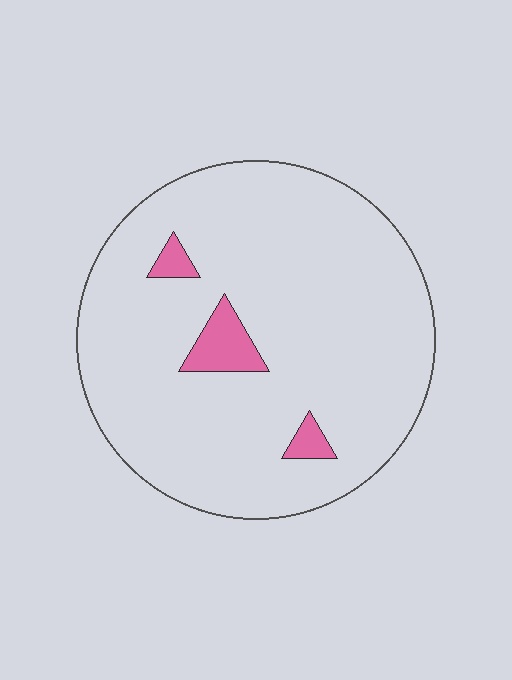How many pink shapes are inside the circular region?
3.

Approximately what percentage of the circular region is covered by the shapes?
Approximately 5%.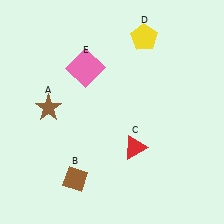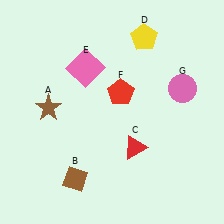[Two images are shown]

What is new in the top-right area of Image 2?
A red pentagon (F) was added in the top-right area of Image 2.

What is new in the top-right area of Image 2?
A pink circle (G) was added in the top-right area of Image 2.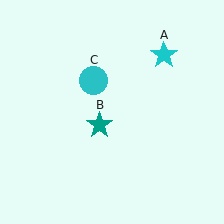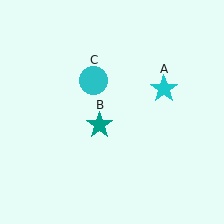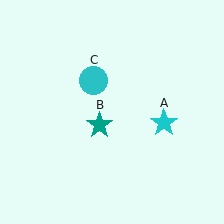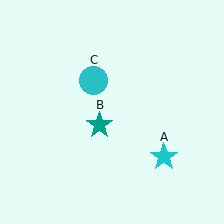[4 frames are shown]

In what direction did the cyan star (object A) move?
The cyan star (object A) moved down.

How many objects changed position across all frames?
1 object changed position: cyan star (object A).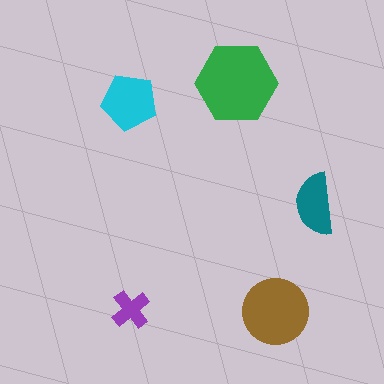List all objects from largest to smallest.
The green hexagon, the brown circle, the cyan pentagon, the teal semicircle, the purple cross.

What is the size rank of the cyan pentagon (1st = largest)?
3rd.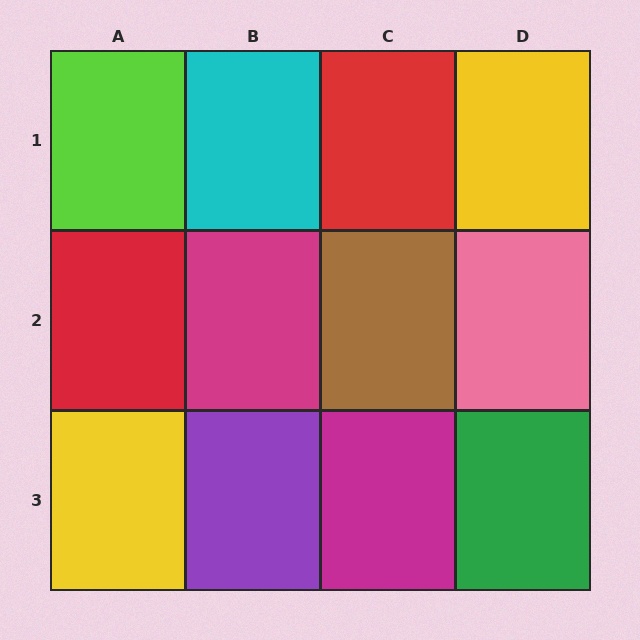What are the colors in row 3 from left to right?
Yellow, purple, magenta, green.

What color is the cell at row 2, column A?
Red.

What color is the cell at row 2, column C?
Brown.